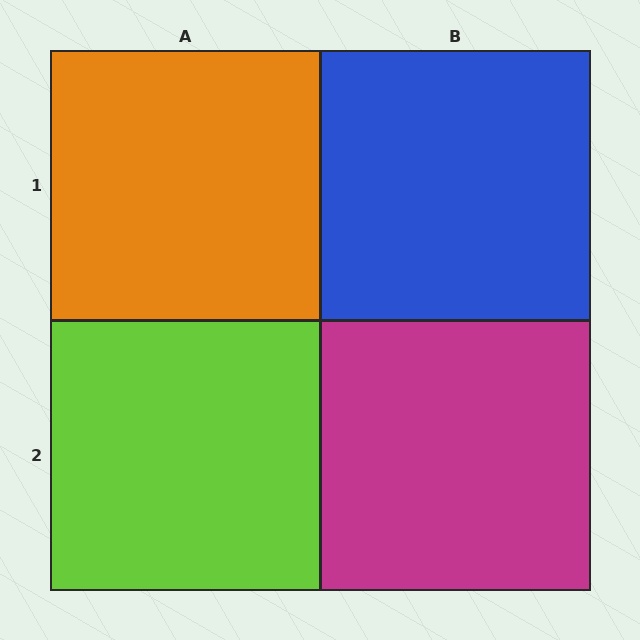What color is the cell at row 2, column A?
Lime.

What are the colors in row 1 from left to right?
Orange, blue.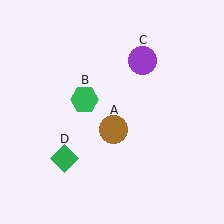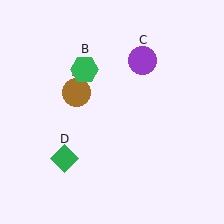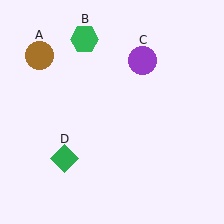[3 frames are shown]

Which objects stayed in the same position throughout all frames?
Purple circle (object C) and green diamond (object D) remained stationary.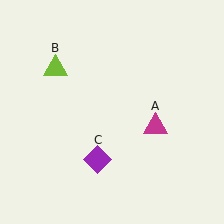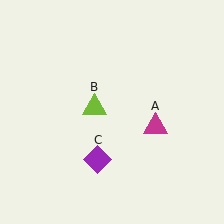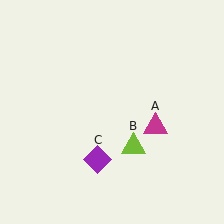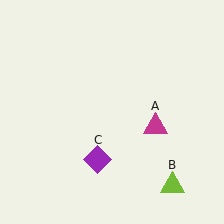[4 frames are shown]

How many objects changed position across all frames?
1 object changed position: lime triangle (object B).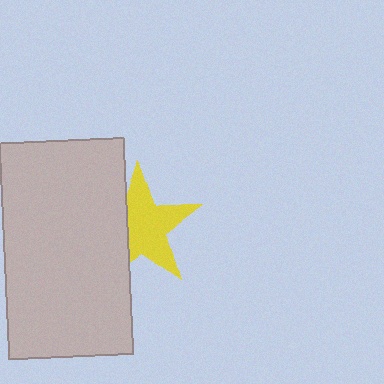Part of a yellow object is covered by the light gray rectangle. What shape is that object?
It is a star.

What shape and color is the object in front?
The object in front is a light gray rectangle.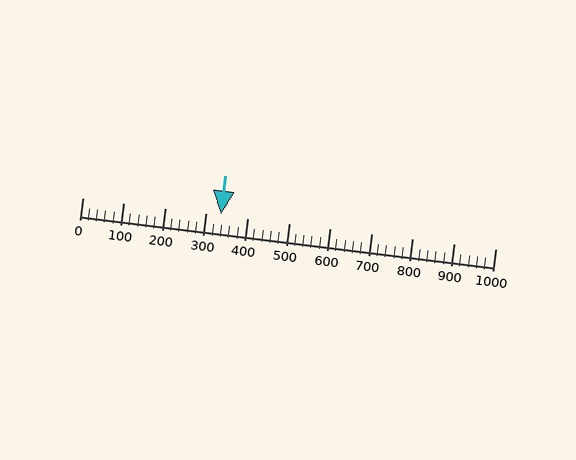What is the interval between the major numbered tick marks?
The major tick marks are spaced 100 units apart.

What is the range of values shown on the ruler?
The ruler shows values from 0 to 1000.